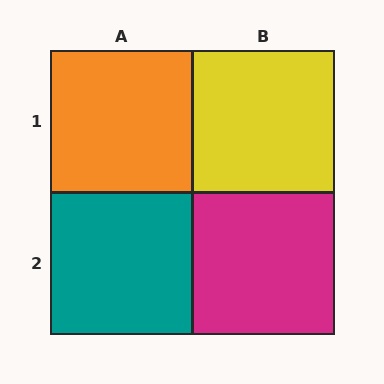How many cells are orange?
1 cell is orange.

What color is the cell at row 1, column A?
Orange.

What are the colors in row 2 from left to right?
Teal, magenta.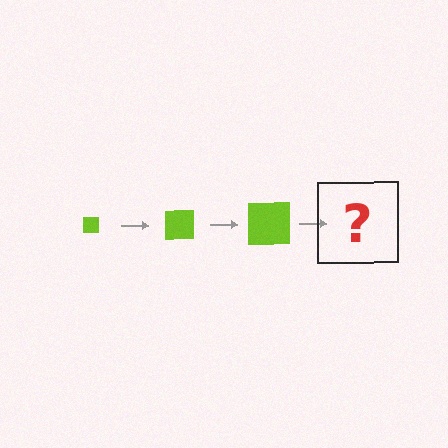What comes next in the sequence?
The next element should be a lime square, larger than the previous one.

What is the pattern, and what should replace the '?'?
The pattern is that the square gets progressively larger each step. The '?' should be a lime square, larger than the previous one.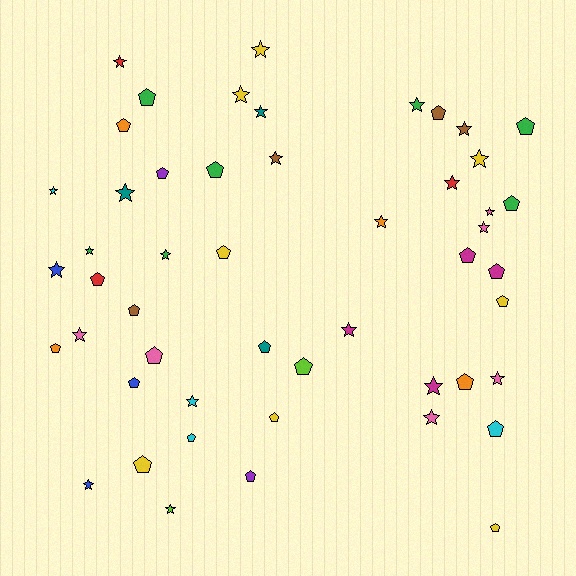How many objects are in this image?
There are 50 objects.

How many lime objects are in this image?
There are 2 lime objects.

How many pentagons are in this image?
There are 25 pentagons.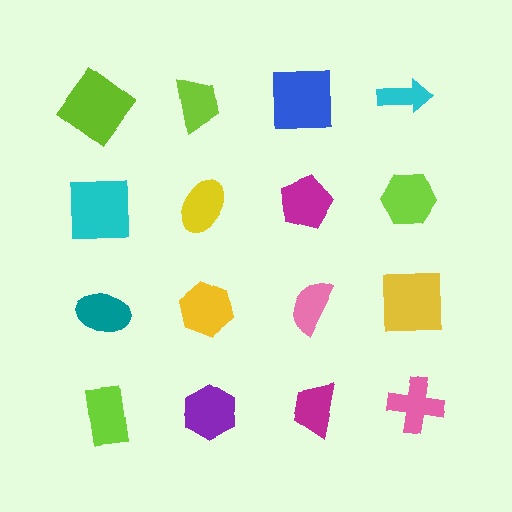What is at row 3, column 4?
A yellow square.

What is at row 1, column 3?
A blue square.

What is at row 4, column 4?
A pink cross.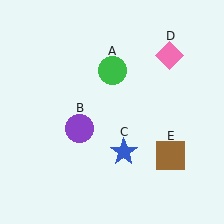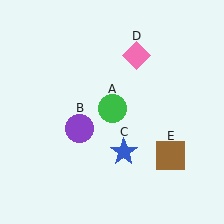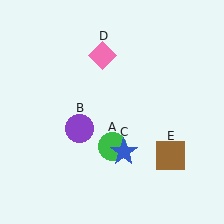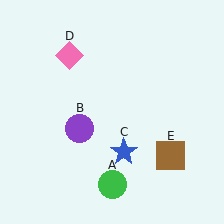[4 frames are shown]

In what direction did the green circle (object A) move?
The green circle (object A) moved down.